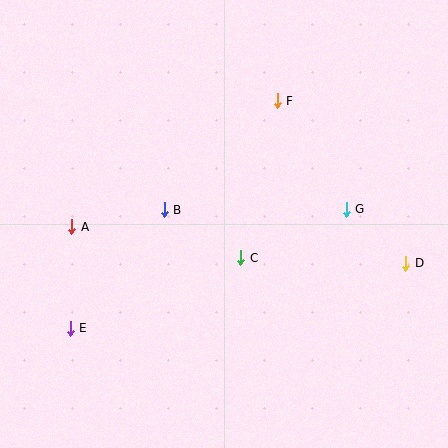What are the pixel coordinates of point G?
Point G is at (346, 209).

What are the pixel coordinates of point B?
Point B is at (164, 210).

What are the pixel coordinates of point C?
Point C is at (241, 258).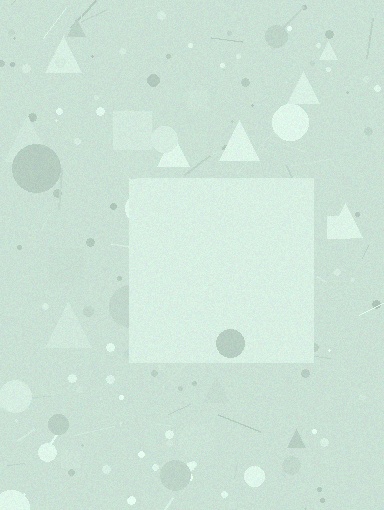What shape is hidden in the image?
A square is hidden in the image.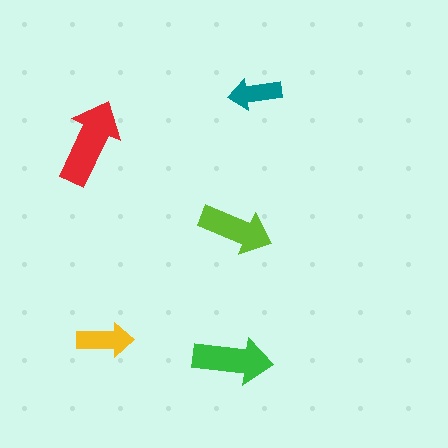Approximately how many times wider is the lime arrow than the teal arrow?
About 1.5 times wider.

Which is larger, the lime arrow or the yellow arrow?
The lime one.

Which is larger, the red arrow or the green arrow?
The red one.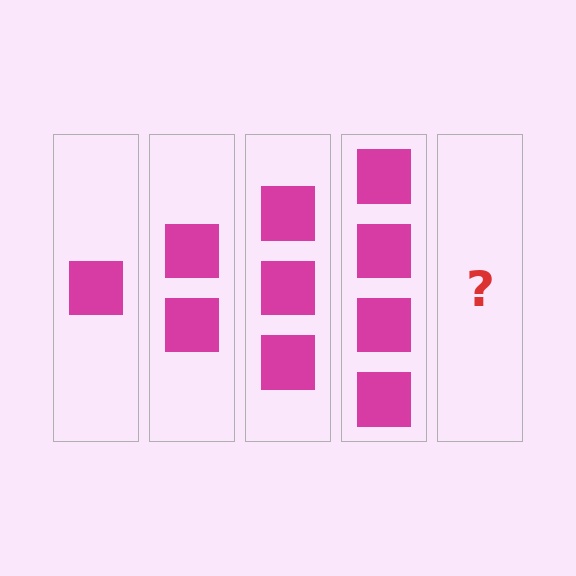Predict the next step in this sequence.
The next step is 5 squares.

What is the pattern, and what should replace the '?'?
The pattern is that each step adds one more square. The '?' should be 5 squares.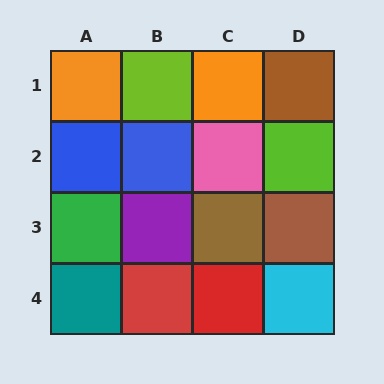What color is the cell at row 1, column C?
Orange.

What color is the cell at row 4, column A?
Teal.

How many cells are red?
2 cells are red.